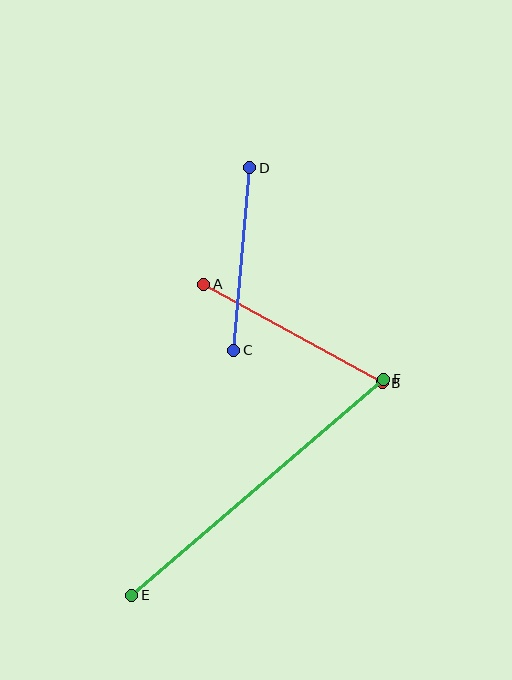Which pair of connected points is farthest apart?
Points E and F are farthest apart.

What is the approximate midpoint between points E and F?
The midpoint is at approximately (258, 487) pixels.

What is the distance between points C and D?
The distance is approximately 183 pixels.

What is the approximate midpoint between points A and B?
The midpoint is at approximately (293, 333) pixels.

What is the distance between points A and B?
The distance is approximately 204 pixels.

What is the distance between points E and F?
The distance is approximately 332 pixels.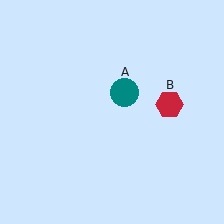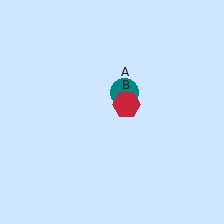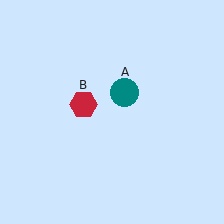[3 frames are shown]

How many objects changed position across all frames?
1 object changed position: red hexagon (object B).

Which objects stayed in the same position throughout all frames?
Teal circle (object A) remained stationary.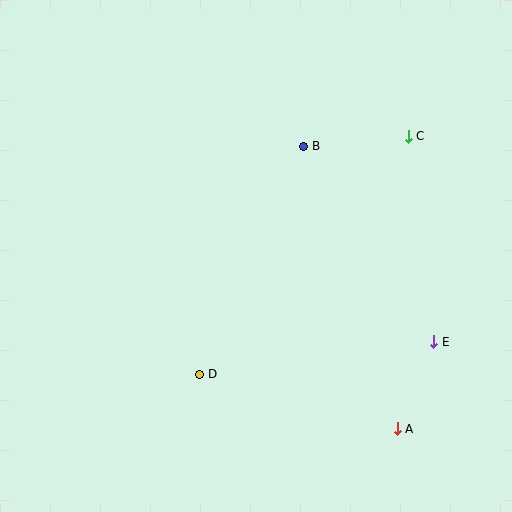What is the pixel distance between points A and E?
The distance between A and E is 94 pixels.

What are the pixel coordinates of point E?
Point E is at (434, 342).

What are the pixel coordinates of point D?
Point D is at (200, 374).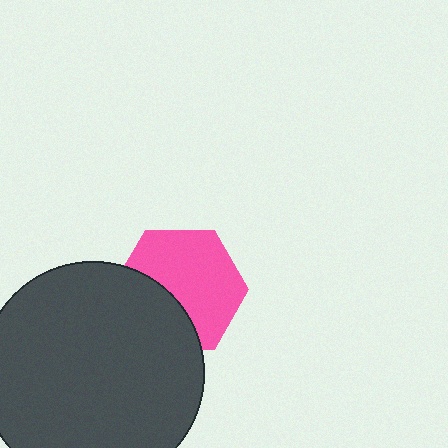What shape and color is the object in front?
The object in front is a dark gray circle.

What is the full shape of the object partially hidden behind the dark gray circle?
The partially hidden object is a pink hexagon.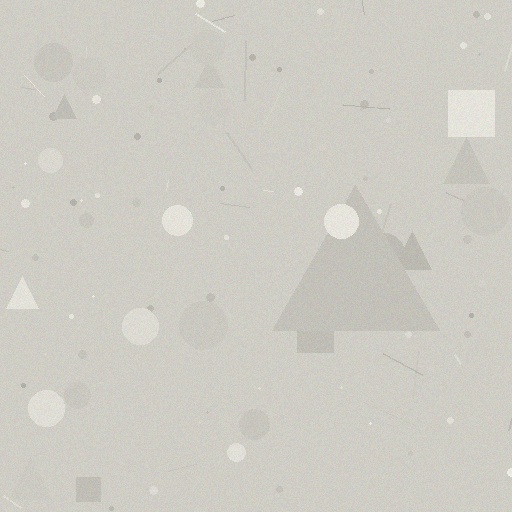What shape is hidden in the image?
A triangle is hidden in the image.